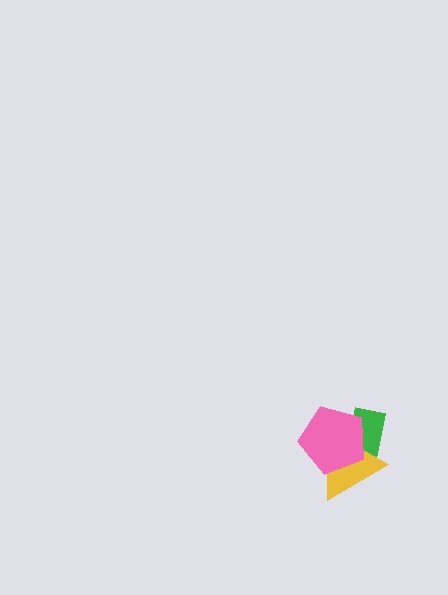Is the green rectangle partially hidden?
Yes, it is partially covered by another shape.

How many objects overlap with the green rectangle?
2 objects overlap with the green rectangle.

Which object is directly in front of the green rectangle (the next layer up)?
The yellow triangle is directly in front of the green rectangle.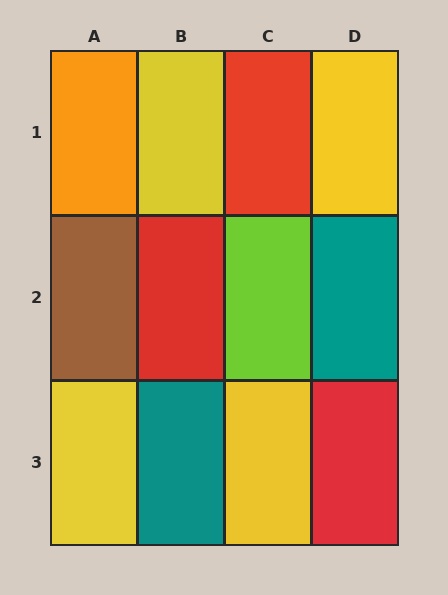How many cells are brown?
1 cell is brown.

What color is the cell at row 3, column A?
Yellow.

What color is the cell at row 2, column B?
Red.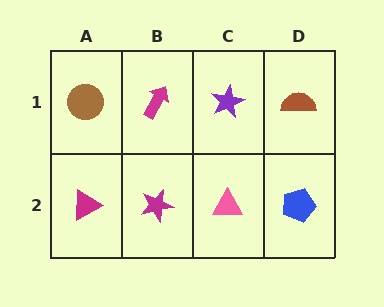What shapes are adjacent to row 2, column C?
A purple star (row 1, column C), a magenta star (row 2, column B), a blue pentagon (row 2, column D).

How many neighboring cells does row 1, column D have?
2.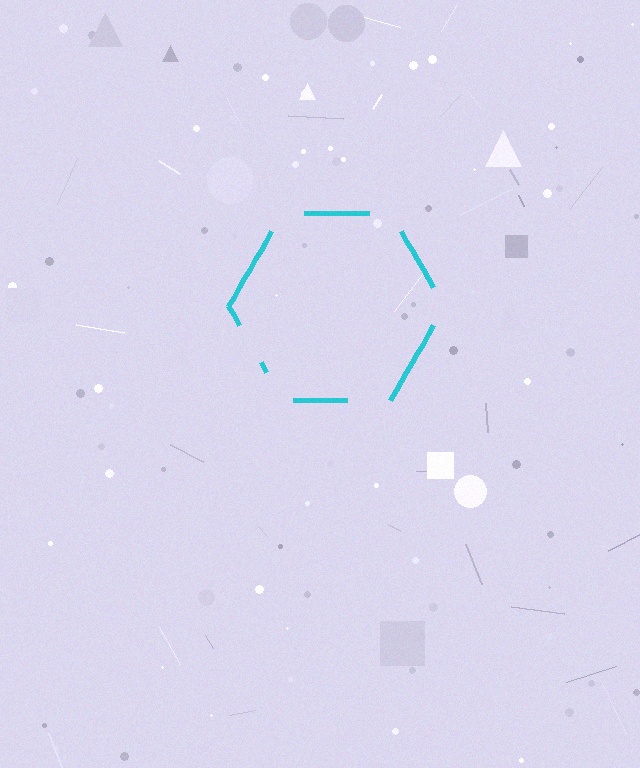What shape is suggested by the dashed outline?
The dashed outline suggests a hexagon.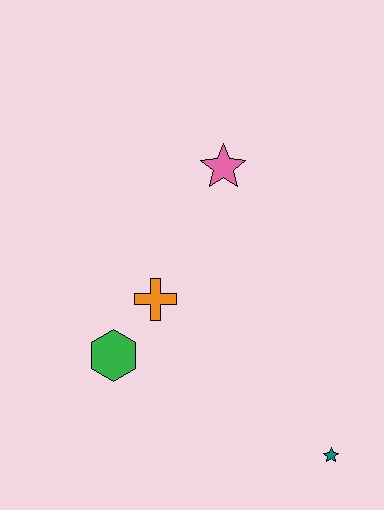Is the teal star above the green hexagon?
No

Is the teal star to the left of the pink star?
No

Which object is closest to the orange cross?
The green hexagon is closest to the orange cross.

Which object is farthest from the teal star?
The pink star is farthest from the teal star.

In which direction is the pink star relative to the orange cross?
The pink star is above the orange cross.